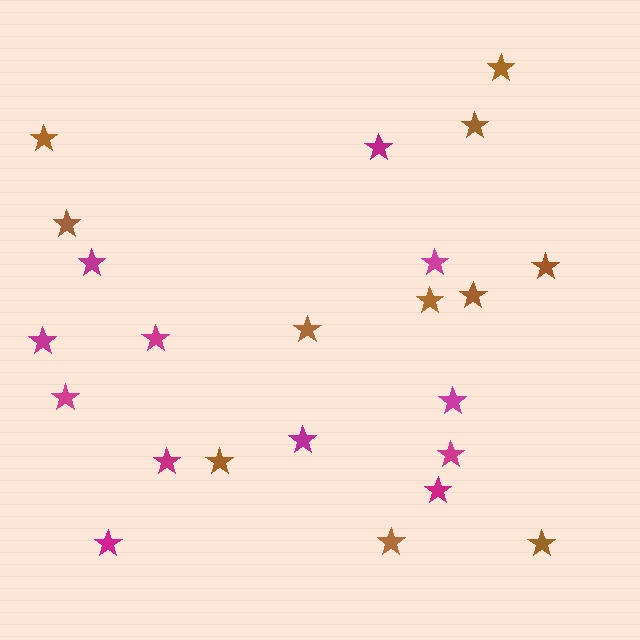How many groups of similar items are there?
There are 2 groups: one group of magenta stars (12) and one group of brown stars (11).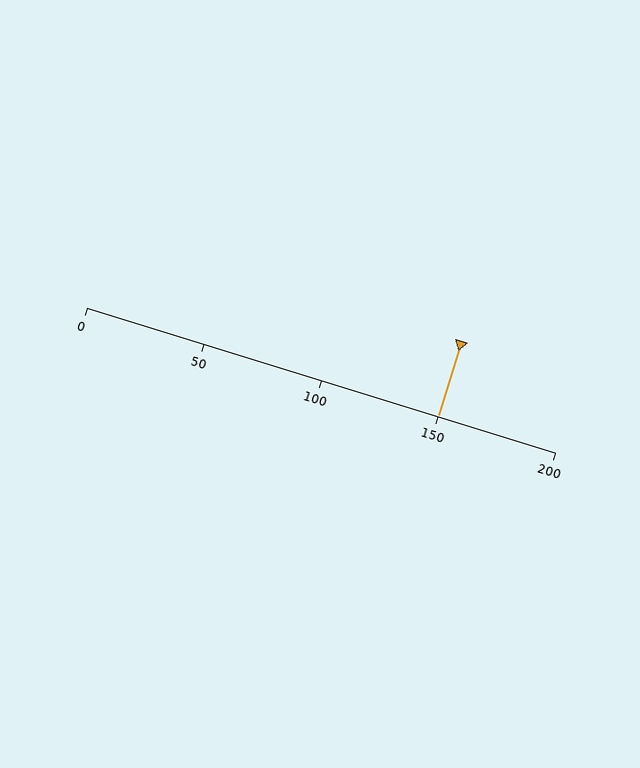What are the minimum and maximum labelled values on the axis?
The axis runs from 0 to 200.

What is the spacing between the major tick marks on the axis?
The major ticks are spaced 50 apart.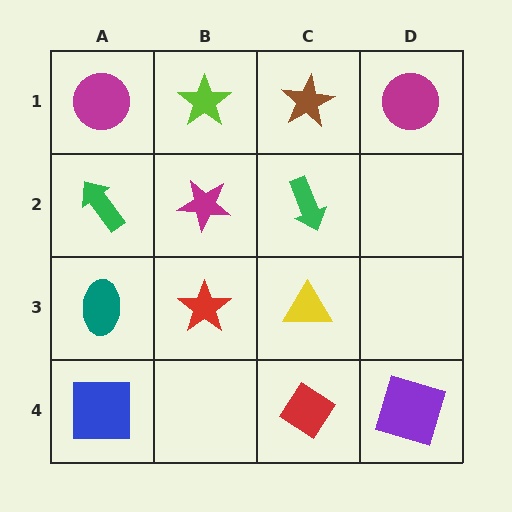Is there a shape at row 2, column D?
No, that cell is empty.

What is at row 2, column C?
A green arrow.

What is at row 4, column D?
A purple square.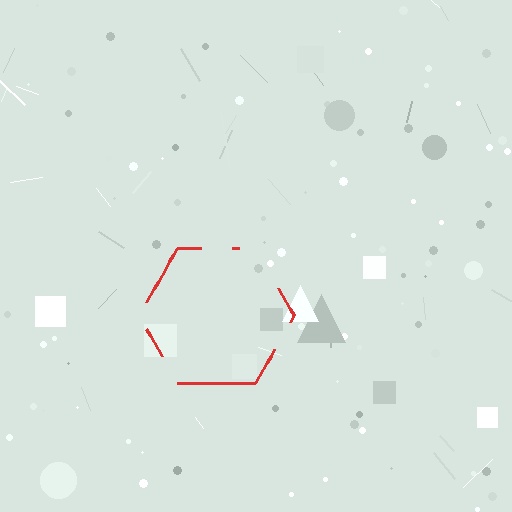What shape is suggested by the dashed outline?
The dashed outline suggests a hexagon.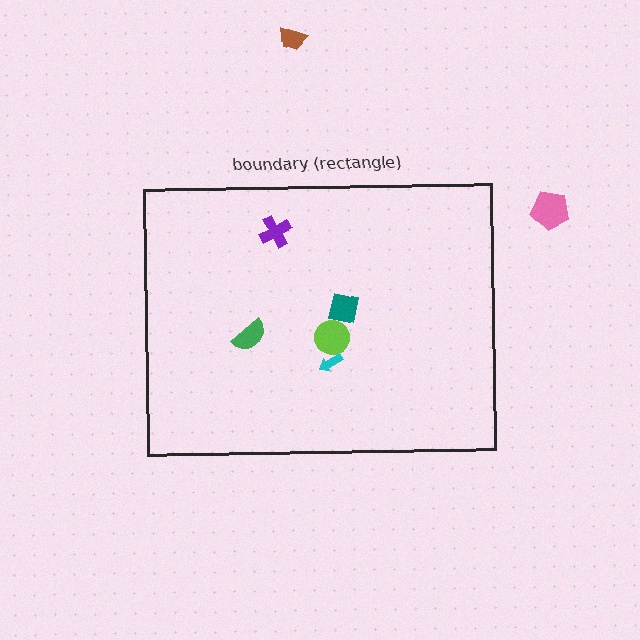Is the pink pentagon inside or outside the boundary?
Outside.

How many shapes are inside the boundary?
5 inside, 2 outside.